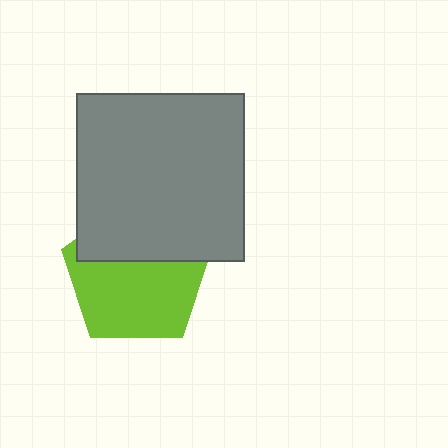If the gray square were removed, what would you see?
You would see the complete lime pentagon.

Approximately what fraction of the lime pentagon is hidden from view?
Roughly 38% of the lime pentagon is hidden behind the gray square.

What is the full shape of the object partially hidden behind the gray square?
The partially hidden object is a lime pentagon.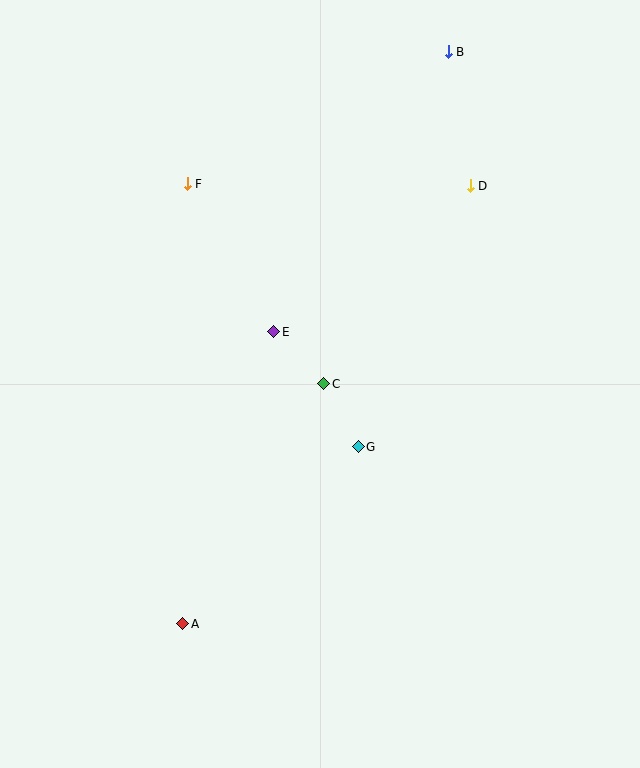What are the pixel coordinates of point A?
Point A is at (182, 624).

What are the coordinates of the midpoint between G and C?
The midpoint between G and C is at (341, 415).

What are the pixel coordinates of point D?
Point D is at (470, 186).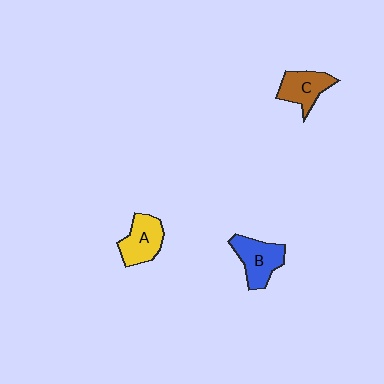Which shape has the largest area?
Shape B (blue).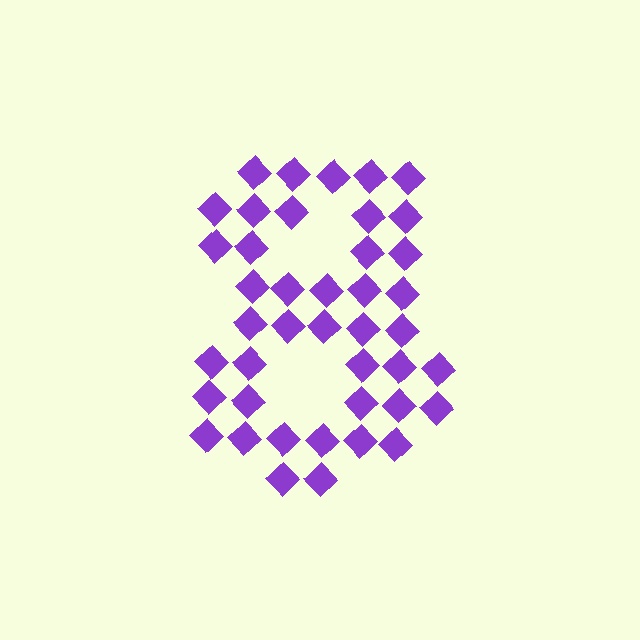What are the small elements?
The small elements are diamonds.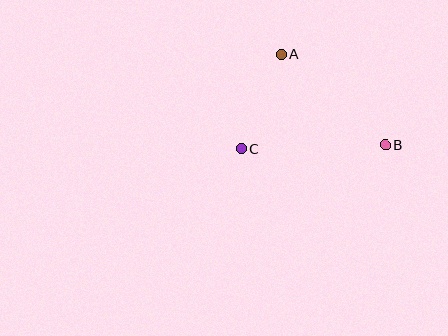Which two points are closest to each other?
Points A and C are closest to each other.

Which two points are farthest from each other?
Points B and C are farthest from each other.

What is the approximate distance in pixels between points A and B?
The distance between A and B is approximately 138 pixels.